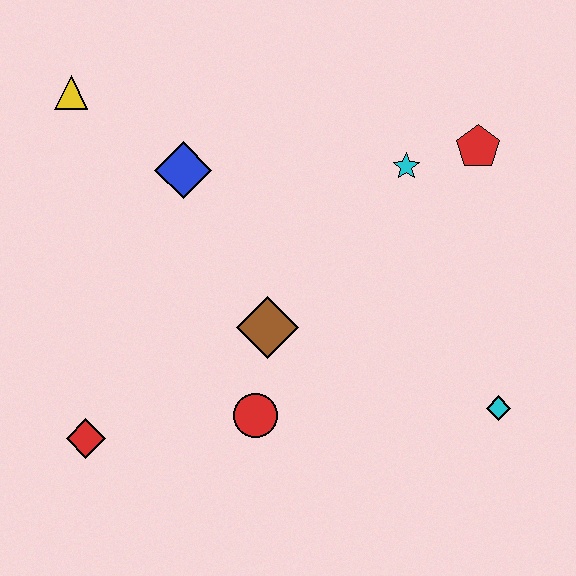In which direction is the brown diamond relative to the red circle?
The brown diamond is above the red circle.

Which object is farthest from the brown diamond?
The yellow triangle is farthest from the brown diamond.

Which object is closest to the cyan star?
The red pentagon is closest to the cyan star.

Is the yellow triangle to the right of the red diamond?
No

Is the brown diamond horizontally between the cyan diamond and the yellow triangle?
Yes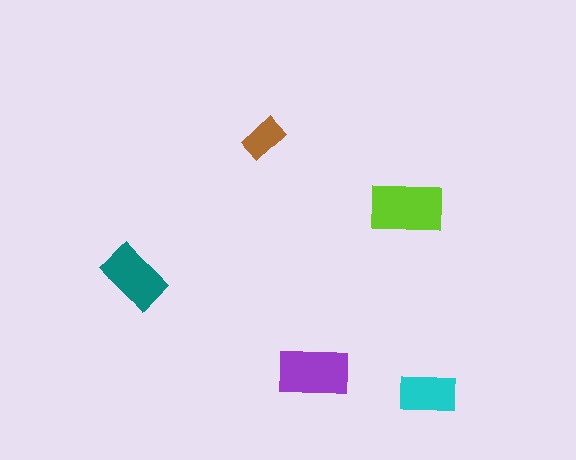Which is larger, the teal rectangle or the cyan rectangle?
The teal one.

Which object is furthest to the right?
The cyan rectangle is rightmost.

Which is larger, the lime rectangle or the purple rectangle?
The lime one.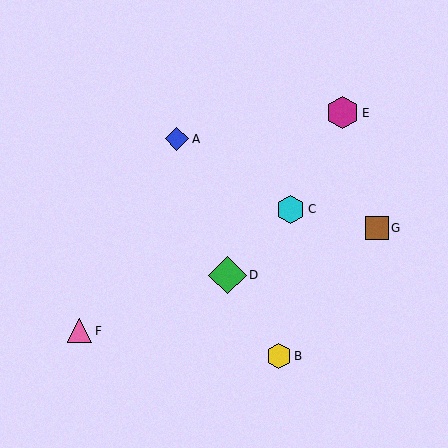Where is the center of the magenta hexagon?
The center of the magenta hexagon is at (342, 113).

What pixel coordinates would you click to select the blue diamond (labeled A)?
Click at (177, 139) to select the blue diamond A.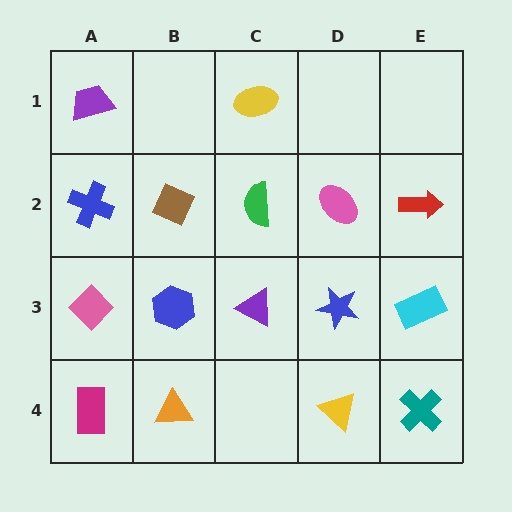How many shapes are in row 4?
4 shapes.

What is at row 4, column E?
A teal cross.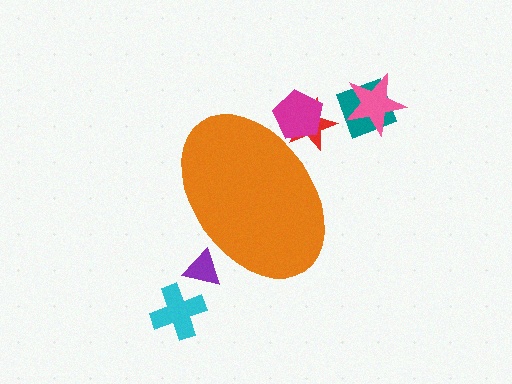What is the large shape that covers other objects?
An orange ellipse.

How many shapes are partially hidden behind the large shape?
3 shapes are partially hidden.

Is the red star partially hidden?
Yes, the red star is partially hidden behind the orange ellipse.